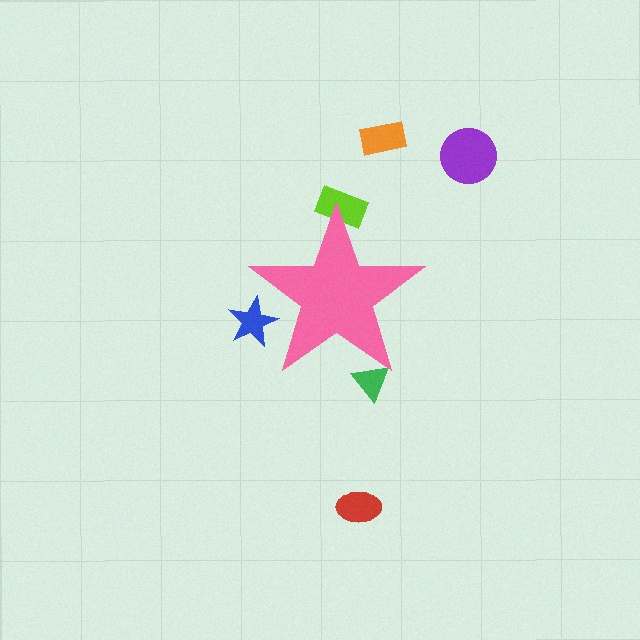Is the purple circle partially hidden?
No, the purple circle is fully visible.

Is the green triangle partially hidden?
Yes, the green triangle is partially hidden behind the pink star.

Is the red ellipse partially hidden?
No, the red ellipse is fully visible.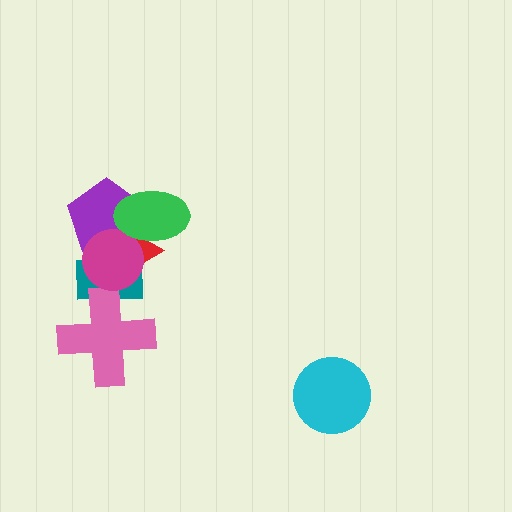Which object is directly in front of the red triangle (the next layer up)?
The teal rectangle is directly in front of the red triangle.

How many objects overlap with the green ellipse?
3 objects overlap with the green ellipse.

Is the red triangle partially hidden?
Yes, it is partially covered by another shape.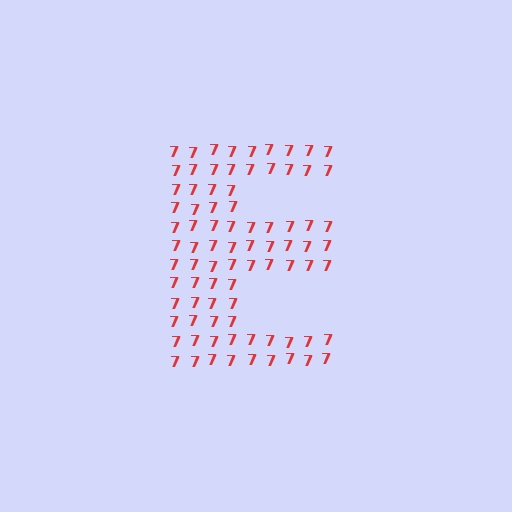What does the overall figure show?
The overall figure shows the letter E.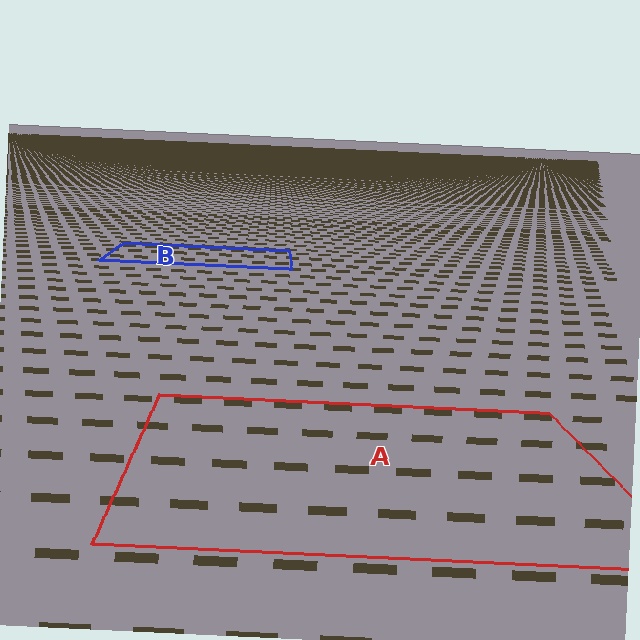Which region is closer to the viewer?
Region A is closer. The texture elements there are larger and more spread out.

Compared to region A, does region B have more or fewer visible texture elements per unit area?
Region B has more texture elements per unit area — they are packed more densely because it is farther away.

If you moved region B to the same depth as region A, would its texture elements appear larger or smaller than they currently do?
They would appear larger. At a closer depth, the same texture elements are projected at a bigger on-screen size.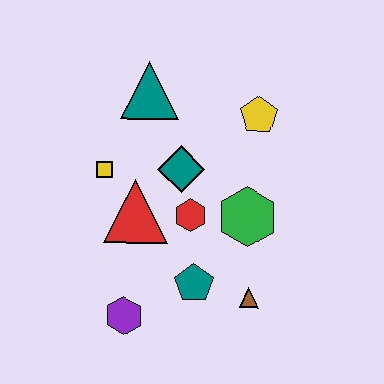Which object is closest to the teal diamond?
The red hexagon is closest to the teal diamond.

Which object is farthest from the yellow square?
The brown triangle is farthest from the yellow square.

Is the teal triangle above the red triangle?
Yes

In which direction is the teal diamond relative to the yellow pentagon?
The teal diamond is to the left of the yellow pentagon.